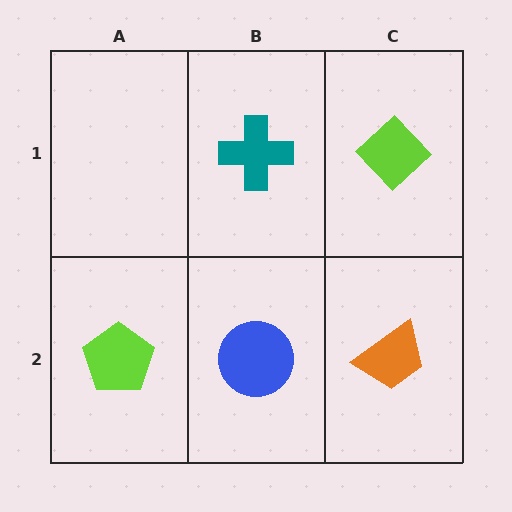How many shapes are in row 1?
2 shapes.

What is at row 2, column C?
An orange trapezoid.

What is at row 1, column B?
A teal cross.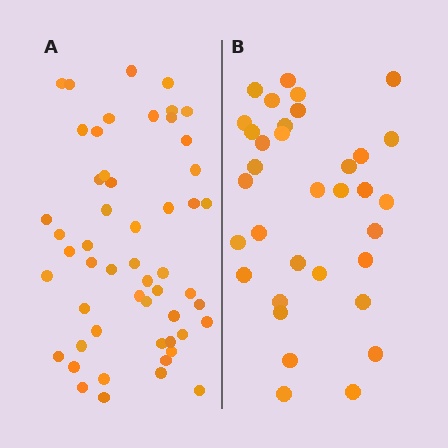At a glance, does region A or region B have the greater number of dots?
Region A (the left region) has more dots.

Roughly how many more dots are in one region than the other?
Region A has approximately 20 more dots than region B.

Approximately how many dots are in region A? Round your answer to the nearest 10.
About 50 dots. (The exact count is 53, which rounds to 50.)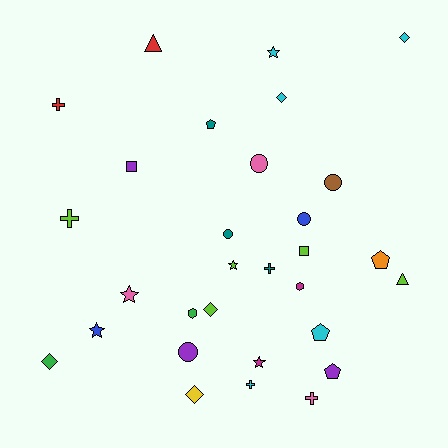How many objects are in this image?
There are 30 objects.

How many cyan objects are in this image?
There are 5 cyan objects.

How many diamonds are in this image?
There are 5 diamonds.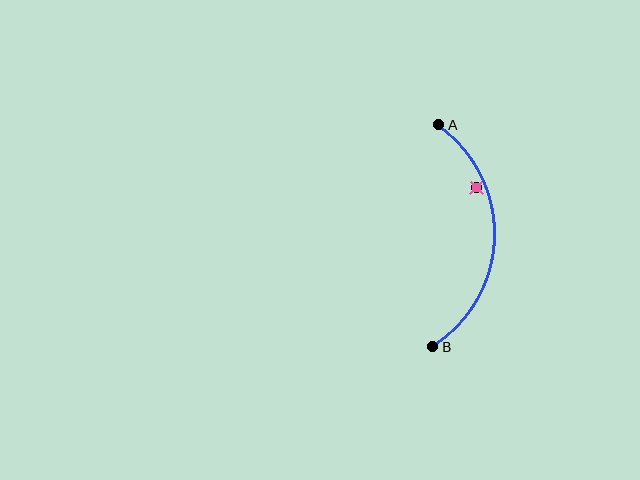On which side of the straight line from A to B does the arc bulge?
The arc bulges to the right of the straight line connecting A and B.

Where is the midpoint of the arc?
The arc midpoint is the point on the curve farthest from the straight line joining A and B. It sits to the right of that line.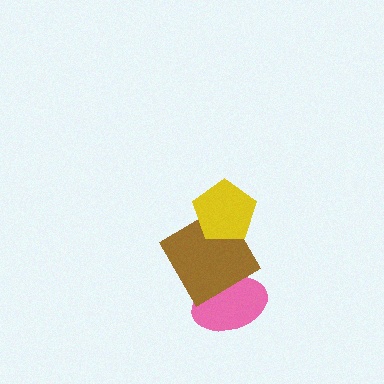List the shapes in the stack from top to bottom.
From top to bottom: the yellow pentagon, the brown diamond, the pink ellipse.